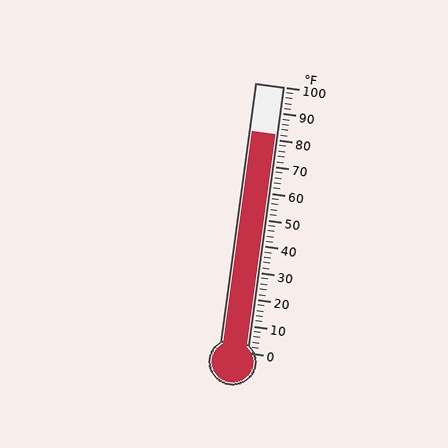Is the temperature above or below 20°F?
The temperature is above 20°F.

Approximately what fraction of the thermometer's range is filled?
The thermometer is filled to approximately 80% of its range.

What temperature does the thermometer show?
The thermometer shows approximately 82°F.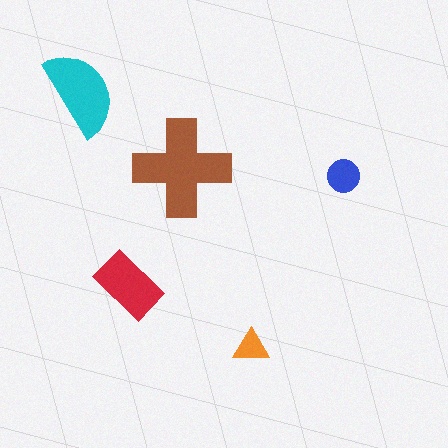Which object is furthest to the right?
The blue circle is rightmost.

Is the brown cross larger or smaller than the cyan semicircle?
Larger.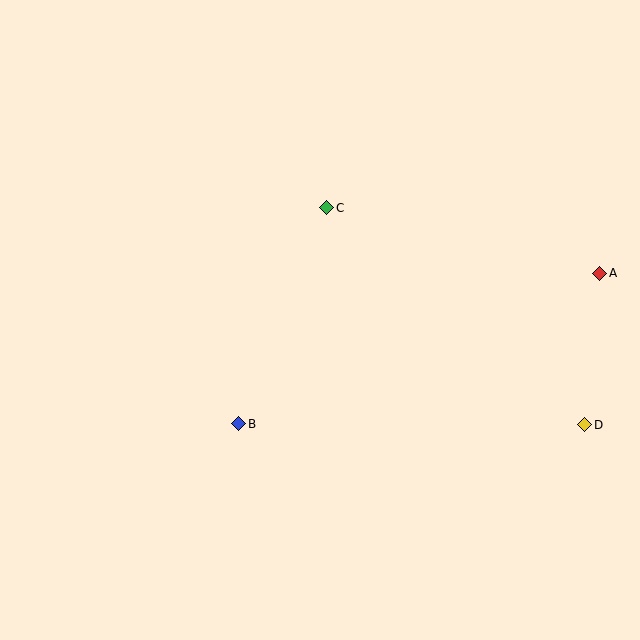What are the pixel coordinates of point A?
Point A is at (600, 273).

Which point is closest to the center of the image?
Point C at (327, 208) is closest to the center.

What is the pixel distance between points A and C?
The distance between A and C is 281 pixels.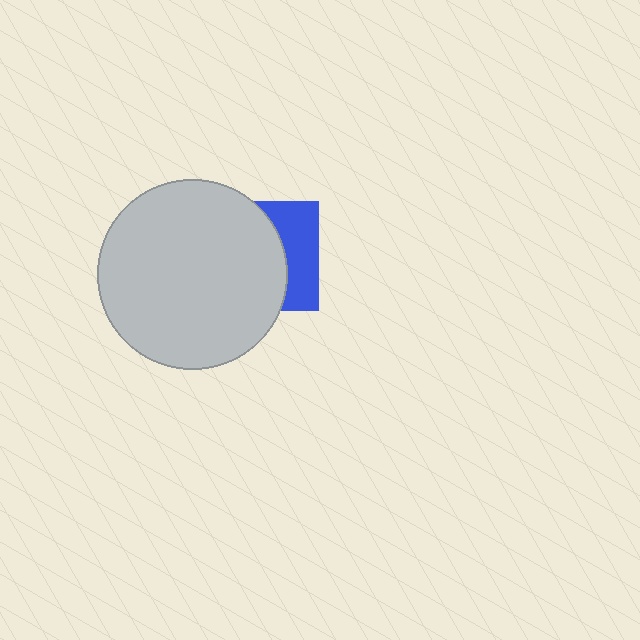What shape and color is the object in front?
The object in front is a light gray circle.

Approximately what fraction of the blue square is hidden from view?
Roughly 64% of the blue square is hidden behind the light gray circle.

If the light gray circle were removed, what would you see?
You would see the complete blue square.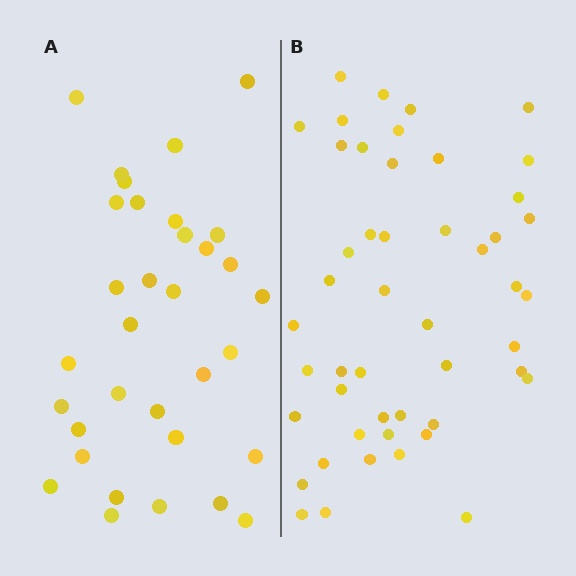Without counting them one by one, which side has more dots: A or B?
Region B (the right region) has more dots.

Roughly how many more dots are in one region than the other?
Region B has approximately 15 more dots than region A.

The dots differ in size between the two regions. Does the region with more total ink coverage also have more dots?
No. Region A has more total ink coverage because its dots are larger, but region B actually contains more individual dots. Total area can be misleading — the number of items is what matters here.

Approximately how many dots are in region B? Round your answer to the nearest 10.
About 50 dots. (The exact count is 48, which rounds to 50.)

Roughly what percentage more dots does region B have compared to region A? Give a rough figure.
About 45% more.